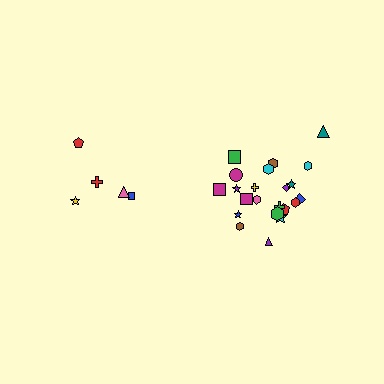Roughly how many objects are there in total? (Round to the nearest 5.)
Roughly 25 objects in total.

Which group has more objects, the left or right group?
The right group.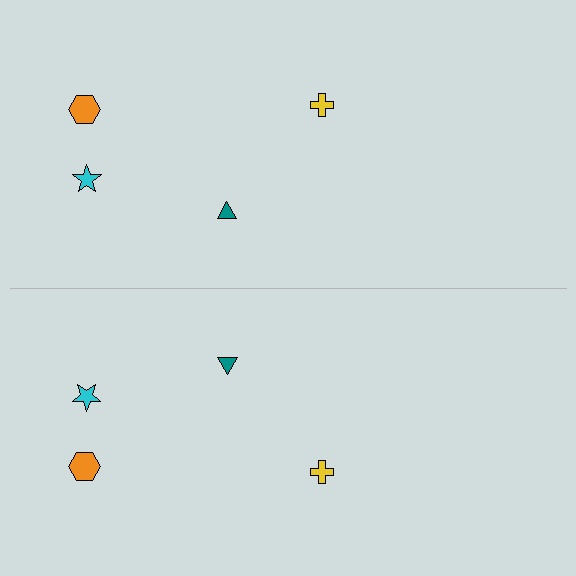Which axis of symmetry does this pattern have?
The pattern has a horizontal axis of symmetry running through the center of the image.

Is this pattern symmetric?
Yes, this pattern has bilateral (reflection) symmetry.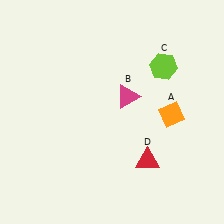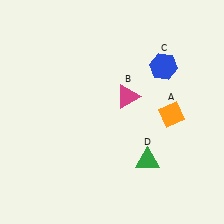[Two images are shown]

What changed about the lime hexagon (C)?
In Image 1, C is lime. In Image 2, it changed to blue.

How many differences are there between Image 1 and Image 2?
There are 2 differences between the two images.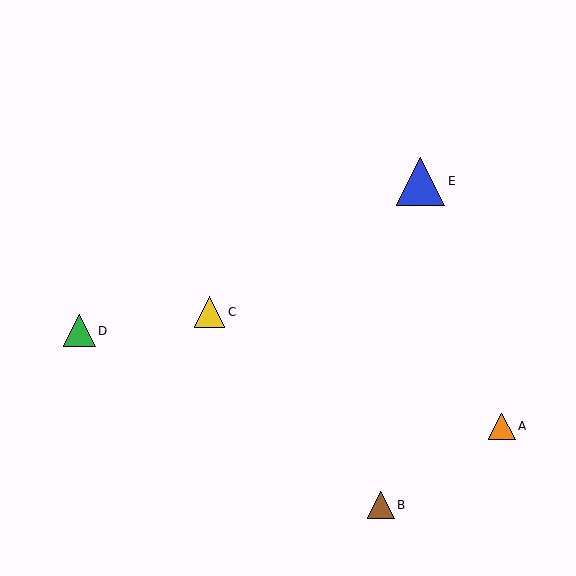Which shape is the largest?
The blue triangle (labeled E) is the largest.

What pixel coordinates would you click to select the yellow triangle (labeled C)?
Click at (210, 312) to select the yellow triangle C.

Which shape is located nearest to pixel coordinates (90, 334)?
The green triangle (labeled D) at (80, 331) is nearest to that location.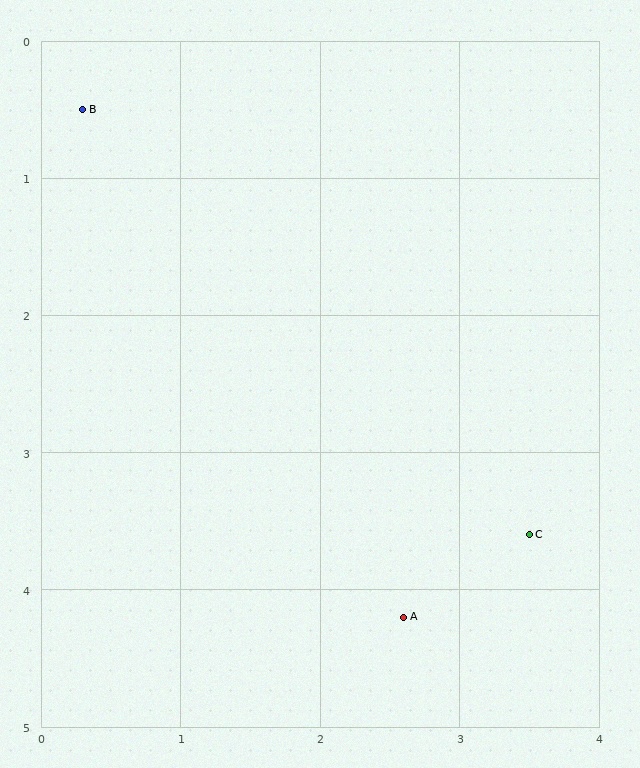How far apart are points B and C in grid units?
Points B and C are about 4.5 grid units apart.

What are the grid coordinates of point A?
Point A is at approximately (2.6, 4.2).